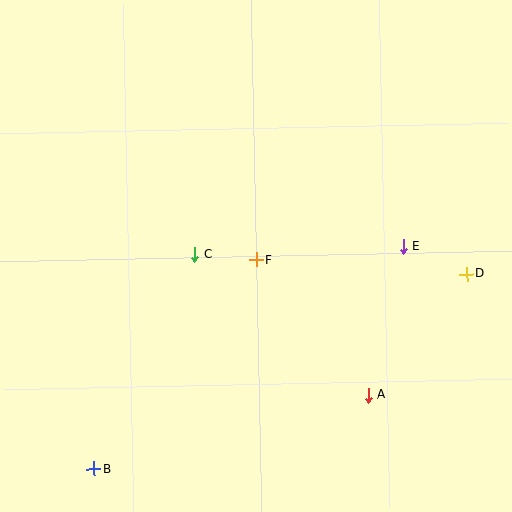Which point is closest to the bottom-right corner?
Point A is closest to the bottom-right corner.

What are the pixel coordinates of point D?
Point D is at (467, 274).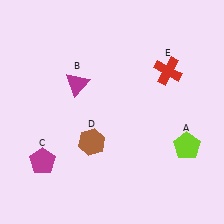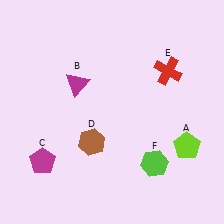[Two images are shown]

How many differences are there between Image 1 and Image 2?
There is 1 difference between the two images.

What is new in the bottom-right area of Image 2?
A lime hexagon (F) was added in the bottom-right area of Image 2.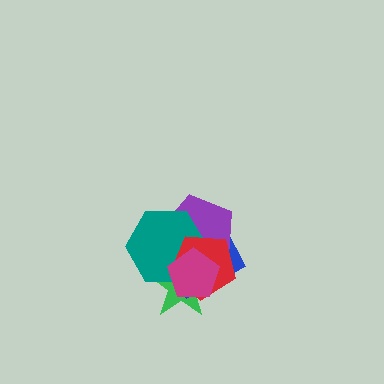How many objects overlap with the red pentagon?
5 objects overlap with the red pentagon.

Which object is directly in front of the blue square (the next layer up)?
The purple pentagon is directly in front of the blue square.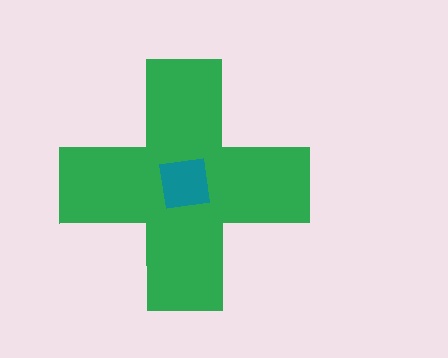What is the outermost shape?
The green cross.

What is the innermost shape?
The teal square.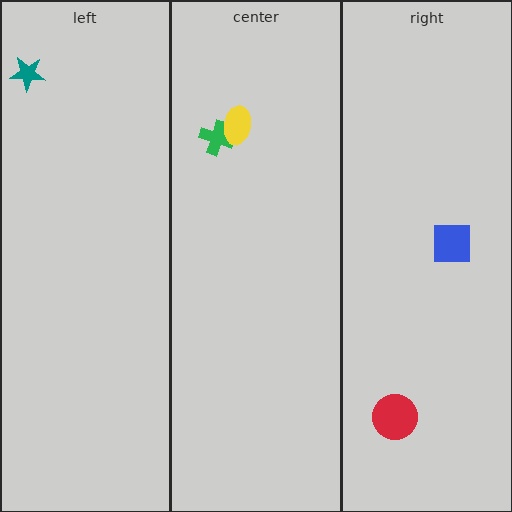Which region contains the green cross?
The center region.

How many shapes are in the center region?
2.